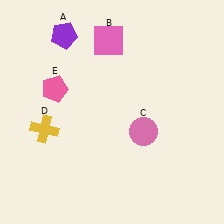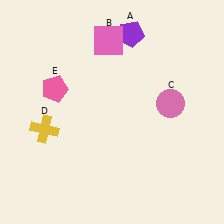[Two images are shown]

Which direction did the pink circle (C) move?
The pink circle (C) moved up.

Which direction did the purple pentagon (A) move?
The purple pentagon (A) moved right.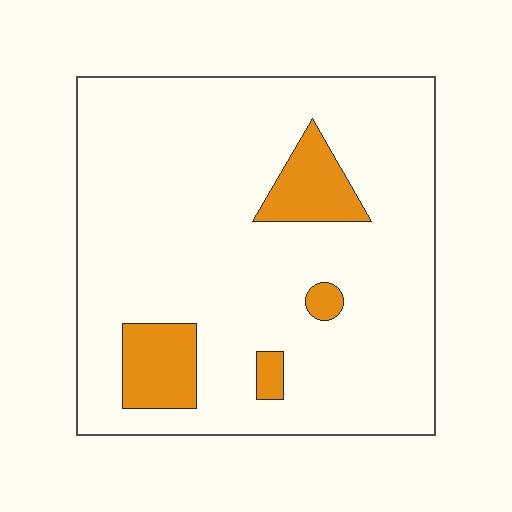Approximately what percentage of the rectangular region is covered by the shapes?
Approximately 10%.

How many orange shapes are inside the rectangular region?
4.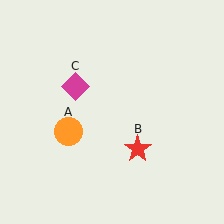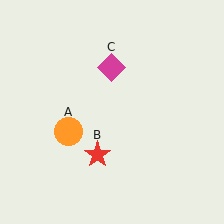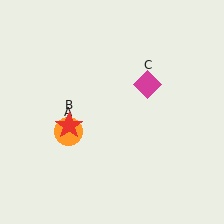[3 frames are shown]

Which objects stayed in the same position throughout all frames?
Orange circle (object A) remained stationary.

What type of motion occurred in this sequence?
The red star (object B), magenta diamond (object C) rotated clockwise around the center of the scene.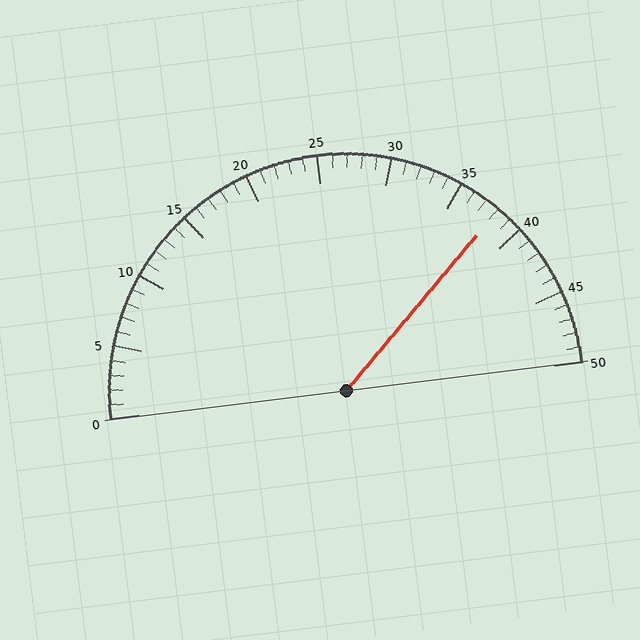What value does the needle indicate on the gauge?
The needle indicates approximately 38.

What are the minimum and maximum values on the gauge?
The gauge ranges from 0 to 50.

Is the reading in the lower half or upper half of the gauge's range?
The reading is in the upper half of the range (0 to 50).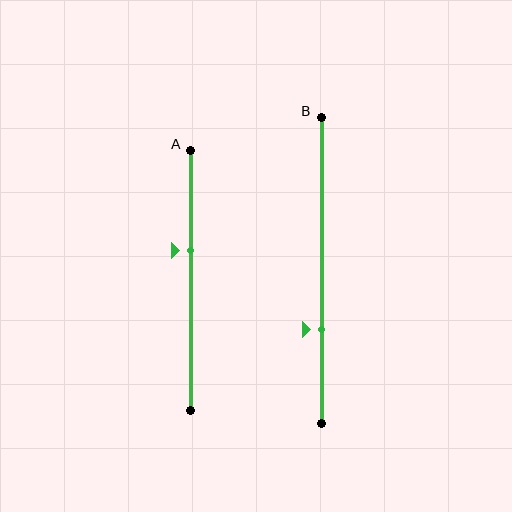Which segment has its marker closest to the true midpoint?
Segment A has its marker closest to the true midpoint.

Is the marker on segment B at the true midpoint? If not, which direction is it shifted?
No, the marker on segment B is shifted downward by about 19% of the segment length.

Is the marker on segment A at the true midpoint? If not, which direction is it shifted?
No, the marker on segment A is shifted upward by about 12% of the segment length.